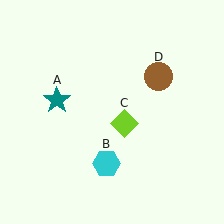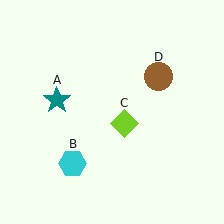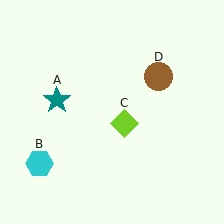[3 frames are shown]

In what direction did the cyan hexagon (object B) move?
The cyan hexagon (object B) moved left.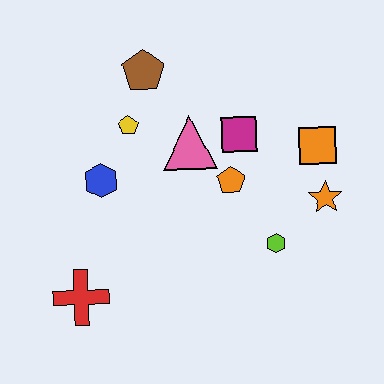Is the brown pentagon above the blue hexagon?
Yes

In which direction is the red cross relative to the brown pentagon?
The red cross is below the brown pentagon.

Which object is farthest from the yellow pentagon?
The orange star is farthest from the yellow pentagon.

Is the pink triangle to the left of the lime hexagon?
Yes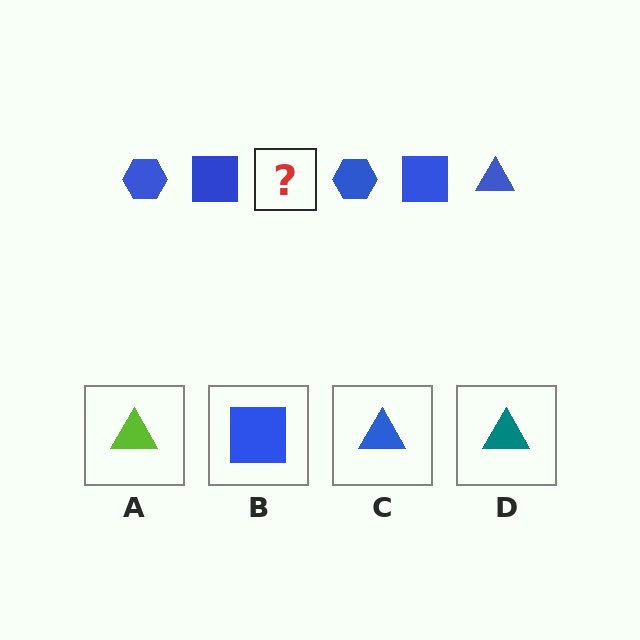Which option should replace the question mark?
Option C.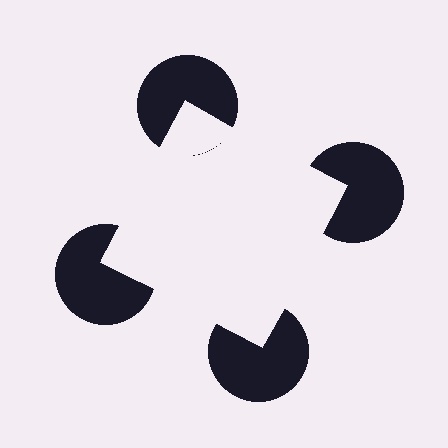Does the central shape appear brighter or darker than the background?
It typically appears slightly brighter than the background, even though no actual brightness change is drawn.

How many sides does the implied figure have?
4 sides.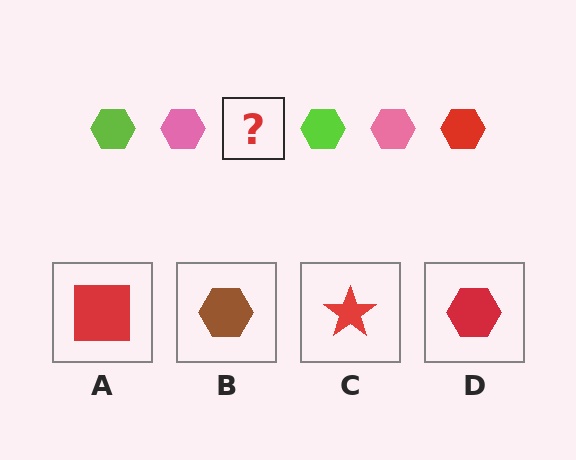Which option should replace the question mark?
Option D.